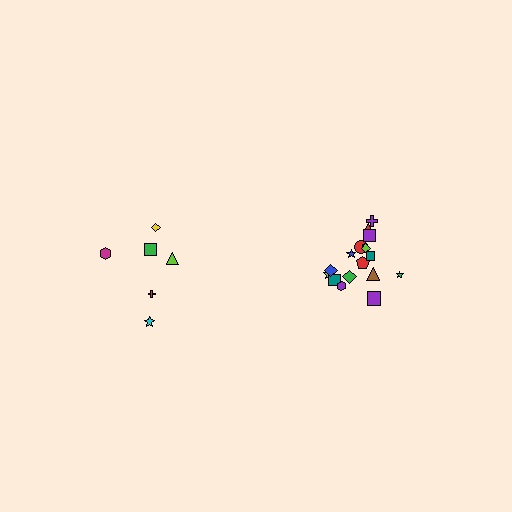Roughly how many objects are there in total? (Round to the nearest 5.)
Roughly 25 objects in total.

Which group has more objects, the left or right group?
The right group.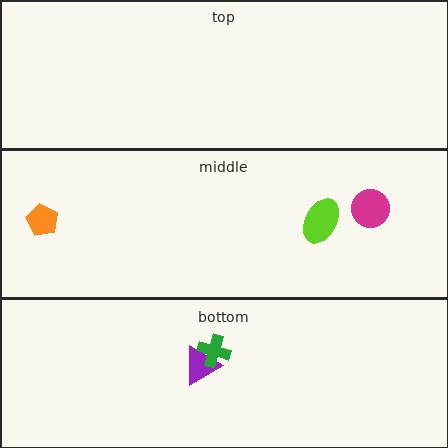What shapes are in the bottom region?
The purple triangle, the green cross.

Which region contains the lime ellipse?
The middle region.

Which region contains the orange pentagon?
The middle region.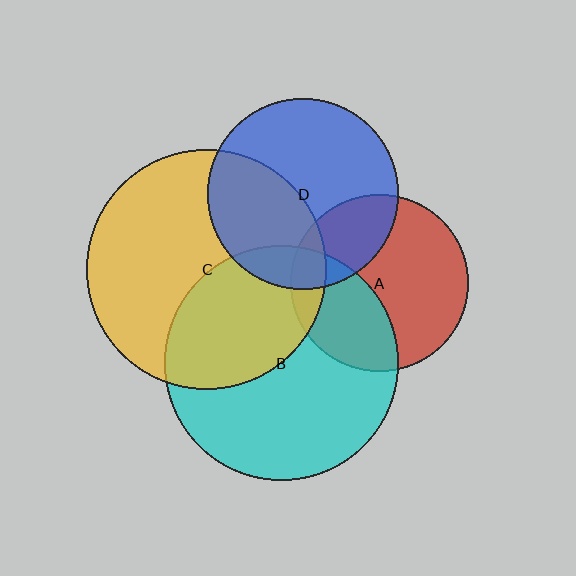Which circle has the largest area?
Circle C (yellow).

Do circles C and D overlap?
Yes.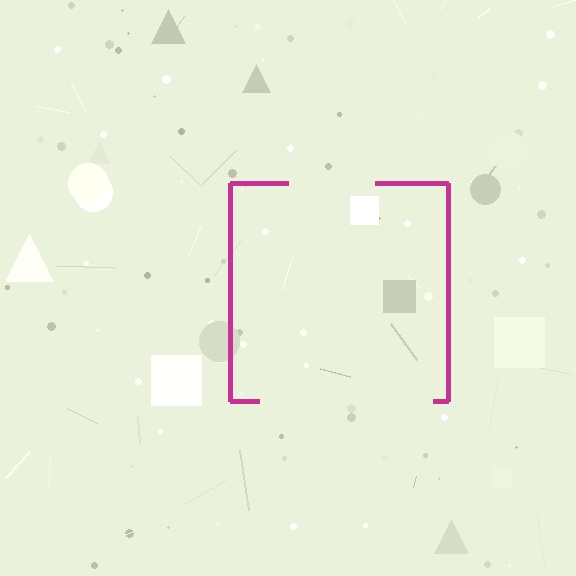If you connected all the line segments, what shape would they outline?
They would outline a square.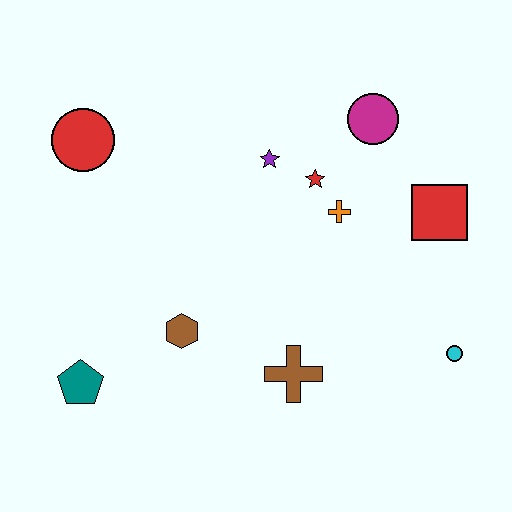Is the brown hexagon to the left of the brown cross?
Yes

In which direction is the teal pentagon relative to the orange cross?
The teal pentagon is to the left of the orange cross.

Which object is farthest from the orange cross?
The teal pentagon is farthest from the orange cross.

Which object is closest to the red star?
The orange cross is closest to the red star.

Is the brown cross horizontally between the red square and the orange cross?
No